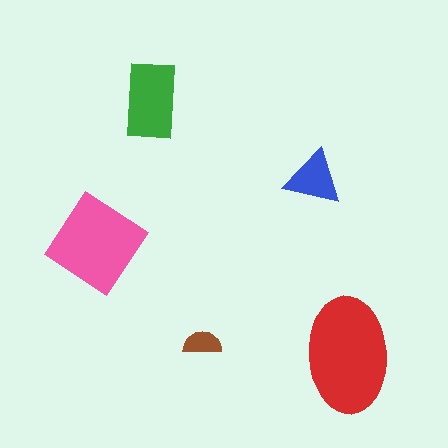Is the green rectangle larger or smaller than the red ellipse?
Smaller.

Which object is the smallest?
The brown semicircle.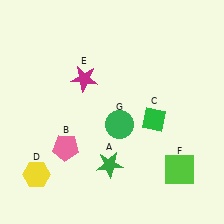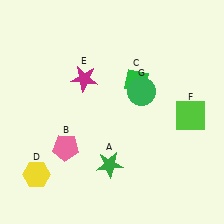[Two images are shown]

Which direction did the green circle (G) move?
The green circle (G) moved up.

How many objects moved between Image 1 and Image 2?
3 objects moved between the two images.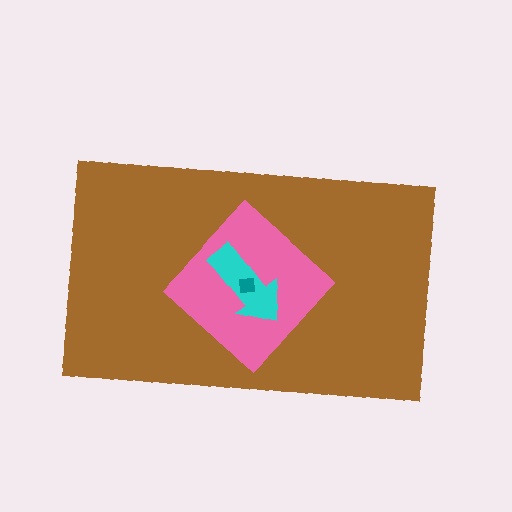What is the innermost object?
The teal square.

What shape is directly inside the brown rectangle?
The pink diamond.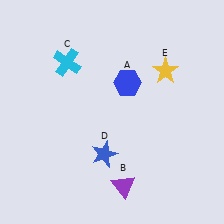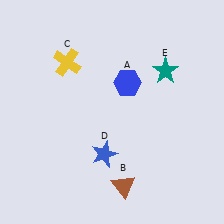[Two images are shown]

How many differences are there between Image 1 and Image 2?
There are 3 differences between the two images.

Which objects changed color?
B changed from purple to brown. C changed from cyan to yellow. E changed from yellow to teal.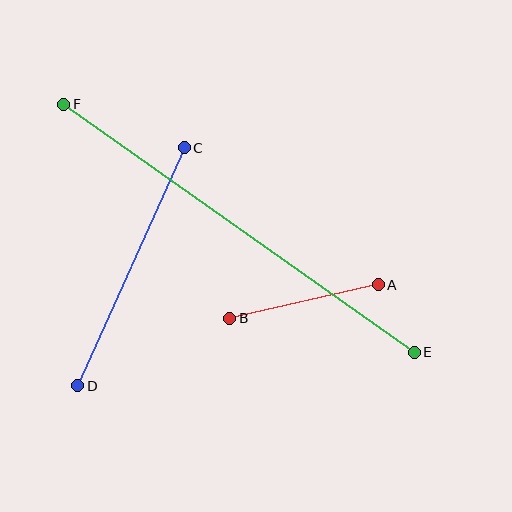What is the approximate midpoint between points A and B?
The midpoint is at approximately (304, 301) pixels.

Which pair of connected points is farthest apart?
Points E and F are farthest apart.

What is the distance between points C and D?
The distance is approximately 261 pixels.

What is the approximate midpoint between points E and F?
The midpoint is at approximately (239, 228) pixels.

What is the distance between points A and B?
The distance is approximately 152 pixels.